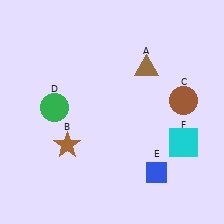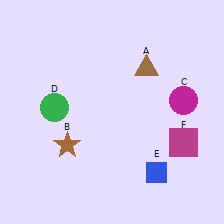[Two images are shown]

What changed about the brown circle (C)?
In Image 1, C is brown. In Image 2, it changed to magenta.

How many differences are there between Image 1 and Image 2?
There are 2 differences between the two images.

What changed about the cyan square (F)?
In Image 1, F is cyan. In Image 2, it changed to magenta.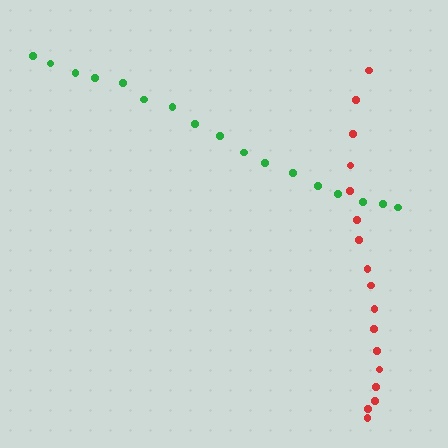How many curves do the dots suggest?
There are 2 distinct paths.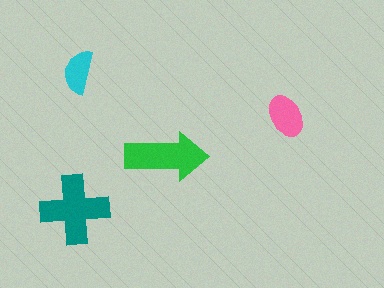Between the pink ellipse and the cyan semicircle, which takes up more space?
The pink ellipse.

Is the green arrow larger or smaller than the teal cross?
Smaller.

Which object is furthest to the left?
The teal cross is leftmost.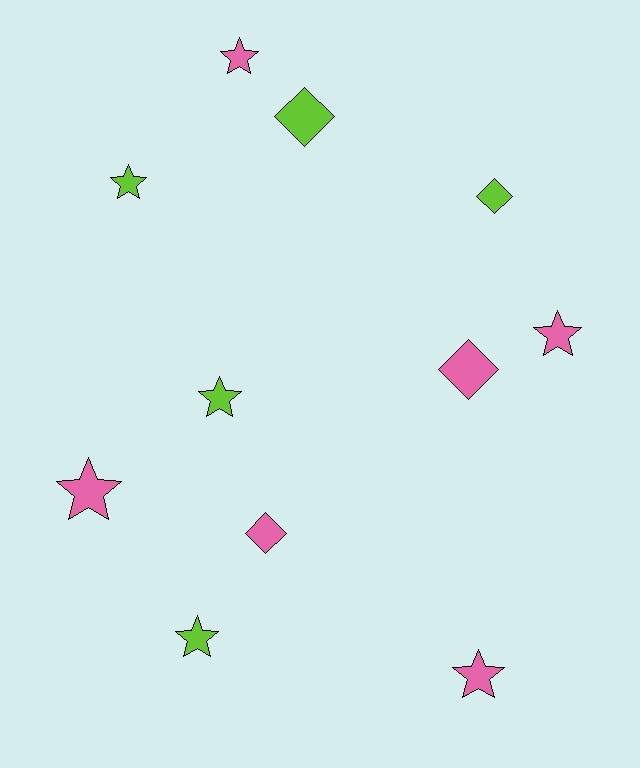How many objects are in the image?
There are 11 objects.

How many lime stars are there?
There are 3 lime stars.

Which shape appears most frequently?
Star, with 7 objects.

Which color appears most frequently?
Pink, with 6 objects.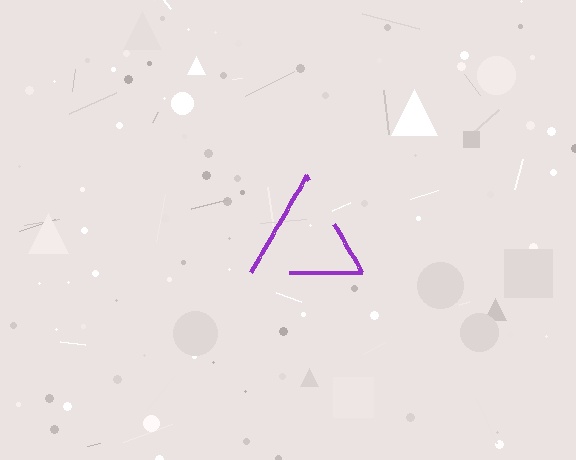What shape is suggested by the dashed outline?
The dashed outline suggests a triangle.